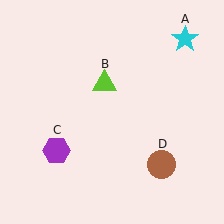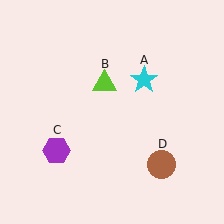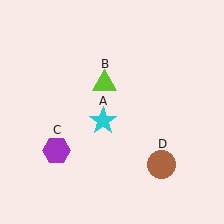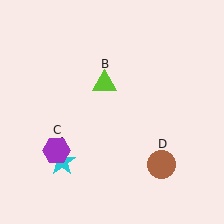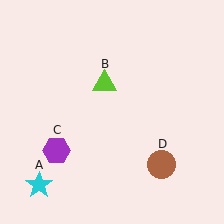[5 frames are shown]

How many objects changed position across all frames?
1 object changed position: cyan star (object A).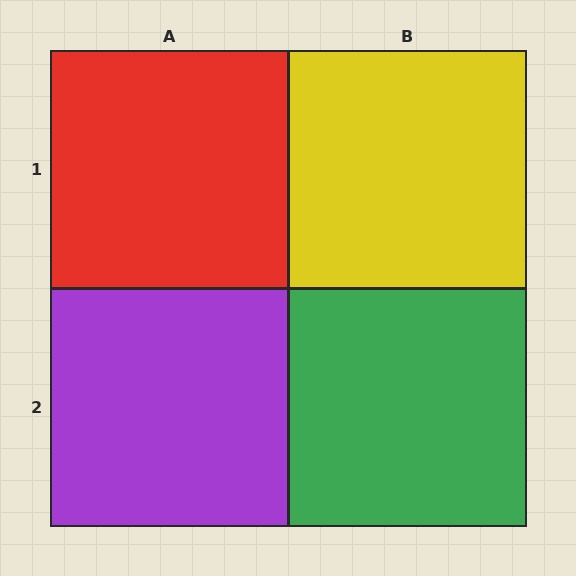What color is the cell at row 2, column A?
Purple.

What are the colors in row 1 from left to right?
Red, yellow.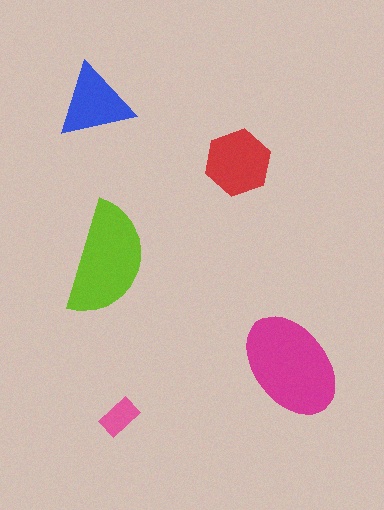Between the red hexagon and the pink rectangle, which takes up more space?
The red hexagon.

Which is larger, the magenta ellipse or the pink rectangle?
The magenta ellipse.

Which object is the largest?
The magenta ellipse.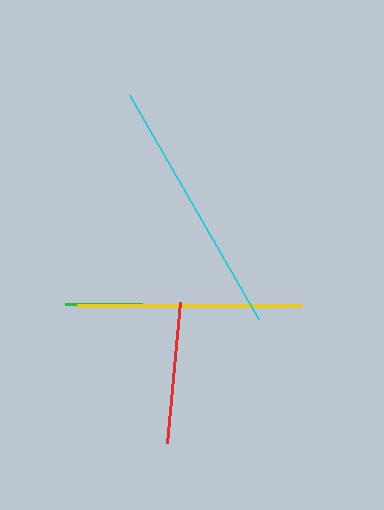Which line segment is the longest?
The cyan line is the longest at approximately 259 pixels.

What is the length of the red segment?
The red segment is approximately 142 pixels long.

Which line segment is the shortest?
The green line is the shortest at approximately 78 pixels.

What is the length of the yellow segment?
The yellow segment is approximately 224 pixels long.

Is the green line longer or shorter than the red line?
The red line is longer than the green line.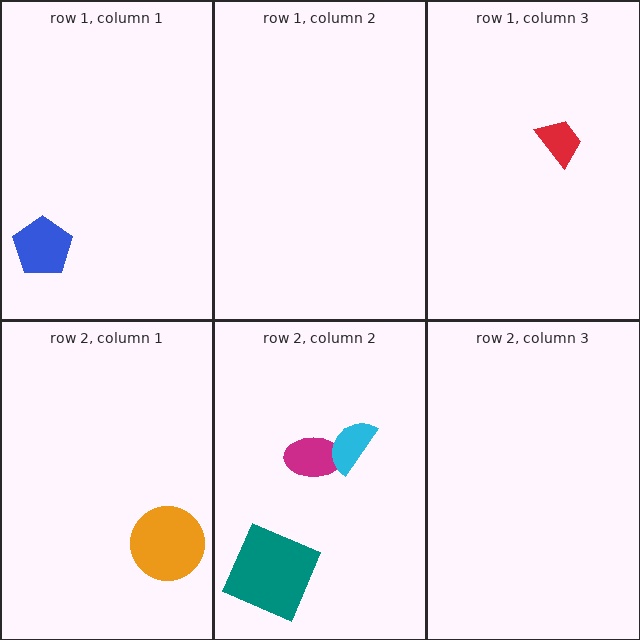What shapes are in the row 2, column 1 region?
The orange circle.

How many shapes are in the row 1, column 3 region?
1.